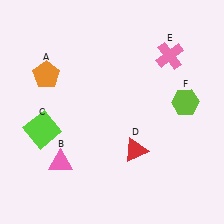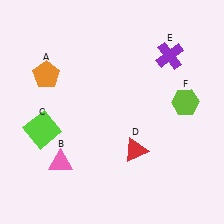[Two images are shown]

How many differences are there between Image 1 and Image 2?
There is 1 difference between the two images.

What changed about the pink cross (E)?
In Image 1, E is pink. In Image 2, it changed to purple.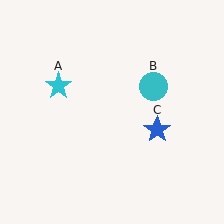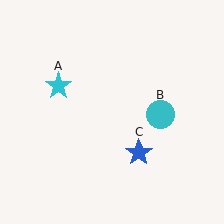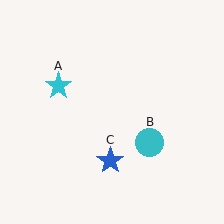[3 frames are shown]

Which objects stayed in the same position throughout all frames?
Cyan star (object A) remained stationary.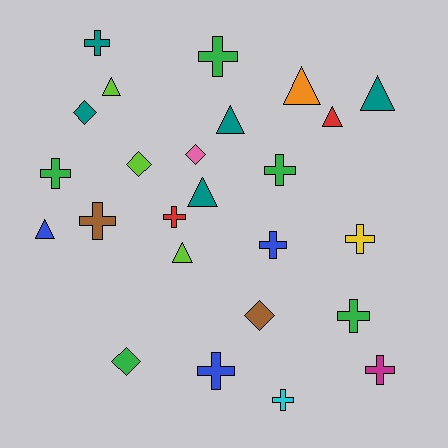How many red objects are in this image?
There are 2 red objects.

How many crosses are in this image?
There are 12 crosses.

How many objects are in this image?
There are 25 objects.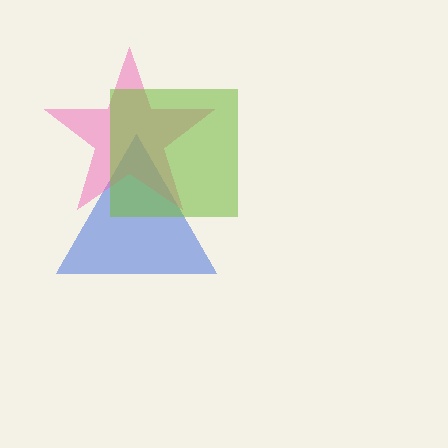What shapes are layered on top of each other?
The layered shapes are: a blue triangle, a pink star, a lime square.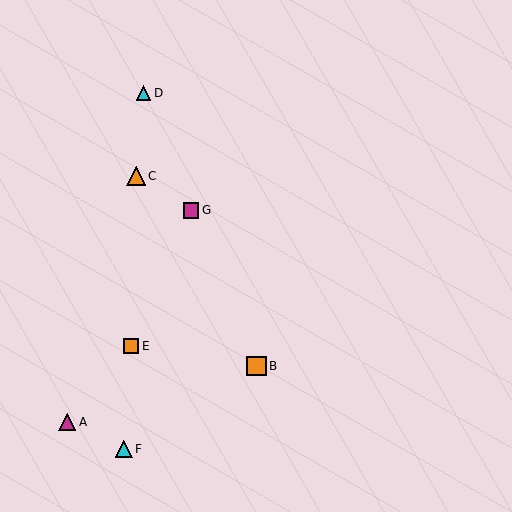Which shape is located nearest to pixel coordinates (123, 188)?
The orange triangle (labeled C) at (136, 176) is nearest to that location.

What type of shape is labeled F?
Shape F is a cyan triangle.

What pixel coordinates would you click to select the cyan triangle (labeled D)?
Click at (143, 93) to select the cyan triangle D.